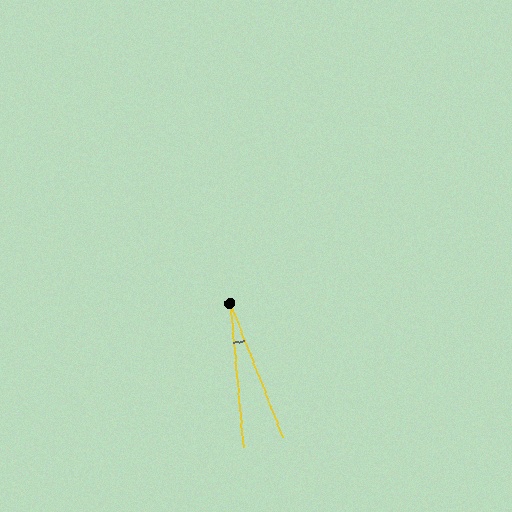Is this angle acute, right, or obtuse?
It is acute.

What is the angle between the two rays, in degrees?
Approximately 16 degrees.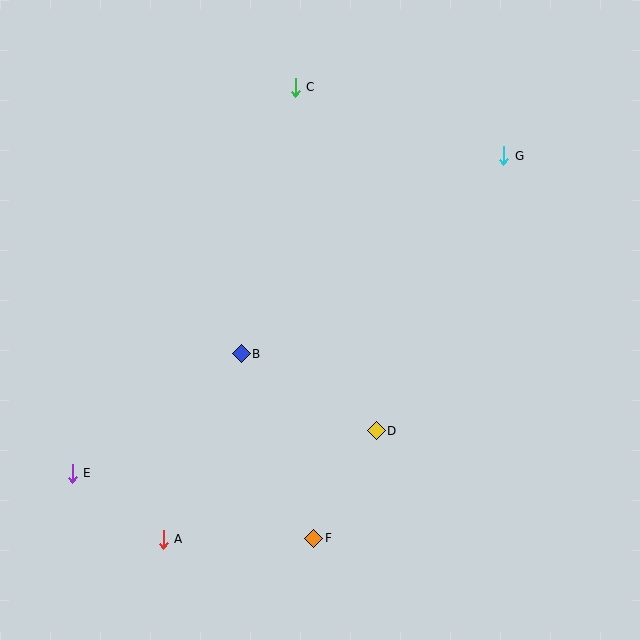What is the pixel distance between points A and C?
The distance between A and C is 471 pixels.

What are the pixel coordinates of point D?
Point D is at (376, 431).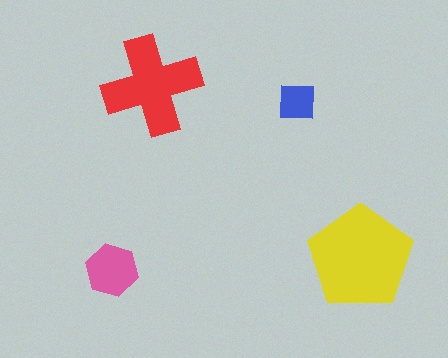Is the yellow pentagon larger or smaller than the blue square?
Larger.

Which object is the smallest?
The blue square.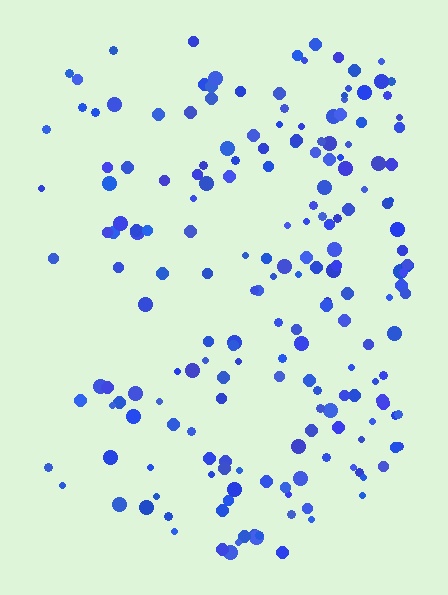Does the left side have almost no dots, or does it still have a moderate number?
Still a moderate number, just noticeably fewer than the right.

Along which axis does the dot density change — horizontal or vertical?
Horizontal.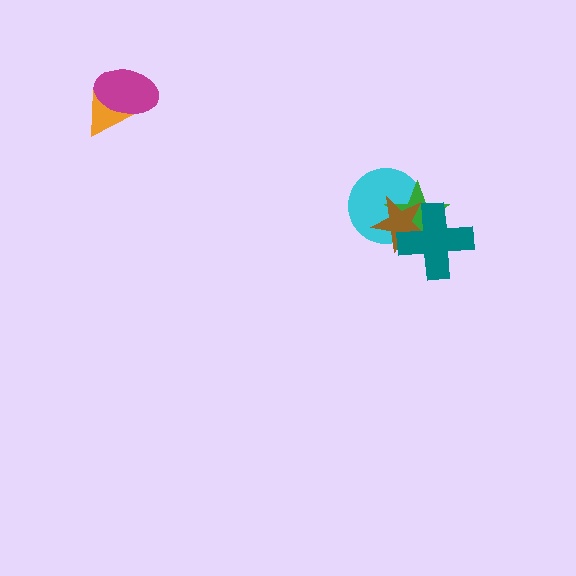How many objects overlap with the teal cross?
3 objects overlap with the teal cross.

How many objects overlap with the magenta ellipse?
1 object overlaps with the magenta ellipse.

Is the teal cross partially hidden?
No, no other shape covers it.